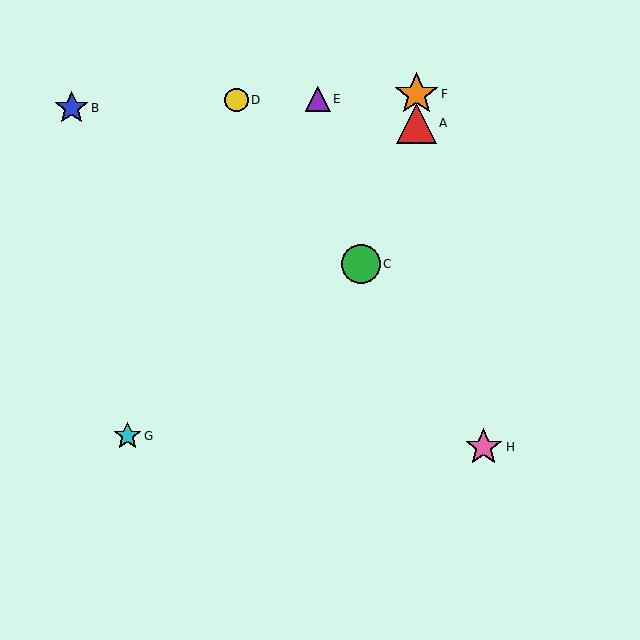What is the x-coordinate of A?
Object A is at x≈417.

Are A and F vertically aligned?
Yes, both are at x≈417.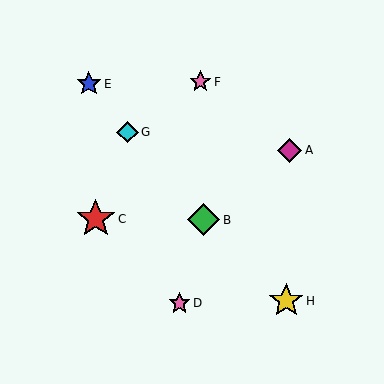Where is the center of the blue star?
The center of the blue star is at (89, 84).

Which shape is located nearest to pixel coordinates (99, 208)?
The red star (labeled C) at (96, 219) is nearest to that location.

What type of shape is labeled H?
Shape H is a yellow star.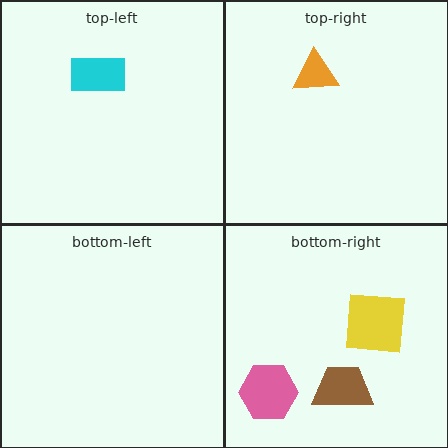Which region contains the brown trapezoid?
The bottom-right region.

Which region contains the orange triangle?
The top-right region.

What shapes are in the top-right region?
The orange triangle.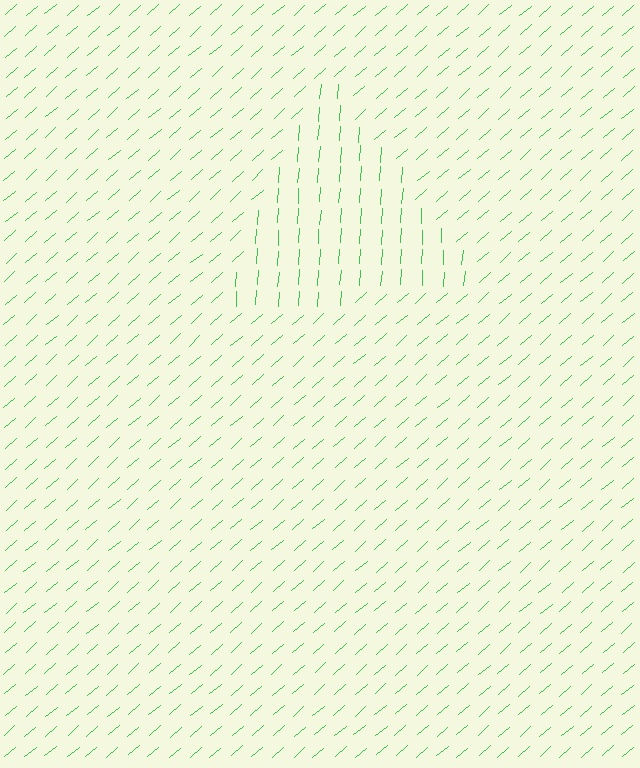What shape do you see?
I see a triangle.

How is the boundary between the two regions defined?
The boundary is defined purely by a change in line orientation (approximately 45 degrees difference). All lines are the same color and thickness.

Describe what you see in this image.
The image is filled with small green line segments. A triangle region in the image has lines oriented differently from the surrounding lines, creating a visible texture boundary.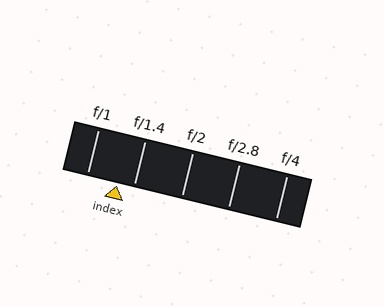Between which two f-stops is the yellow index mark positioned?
The index mark is between f/1 and f/1.4.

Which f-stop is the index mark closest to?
The index mark is closest to f/1.4.